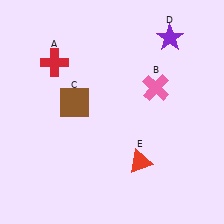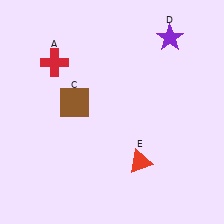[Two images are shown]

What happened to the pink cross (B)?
The pink cross (B) was removed in Image 2. It was in the top-right area of Image 1.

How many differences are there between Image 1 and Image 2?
There is 1 difference between the two images.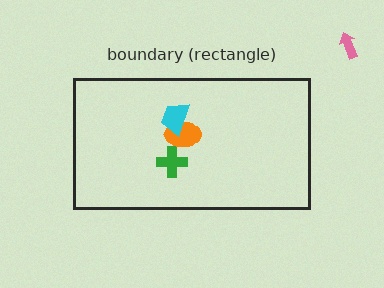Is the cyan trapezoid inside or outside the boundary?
Inside.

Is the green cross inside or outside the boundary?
Inside.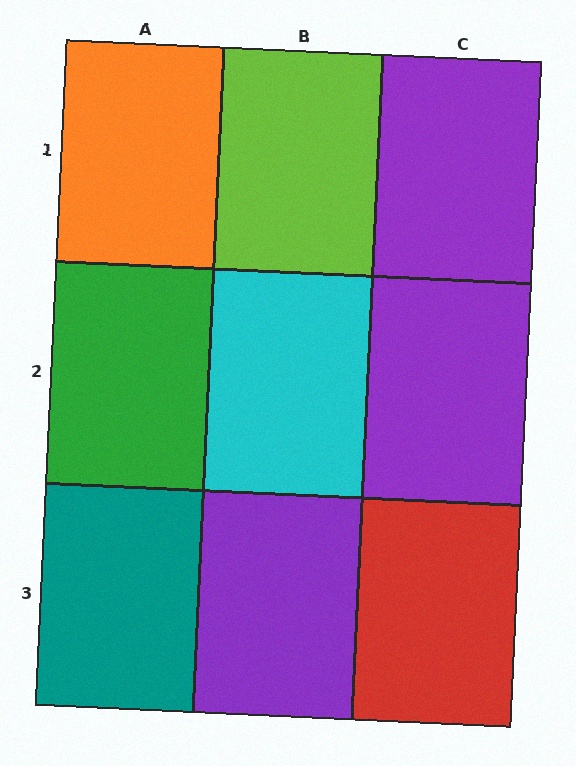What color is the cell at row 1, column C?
Purple.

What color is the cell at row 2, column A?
Green.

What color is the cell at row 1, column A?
Orange.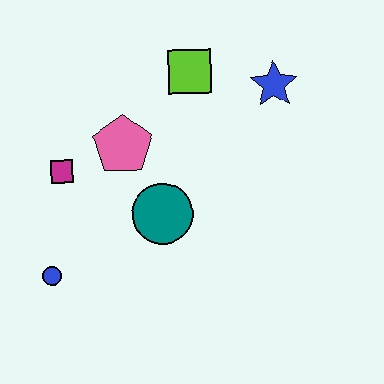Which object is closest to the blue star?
The lime square is closest to the blue star.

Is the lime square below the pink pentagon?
No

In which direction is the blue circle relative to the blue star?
The blue circle is to the left of the blue star.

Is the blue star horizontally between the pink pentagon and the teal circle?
No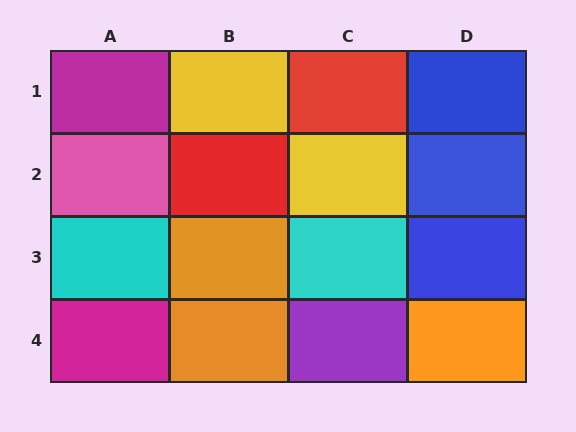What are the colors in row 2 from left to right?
Pink, red, yellow, blue.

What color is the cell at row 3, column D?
Blue.